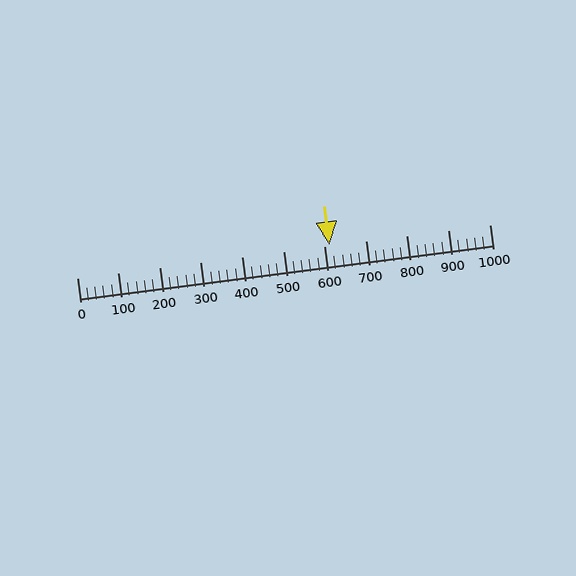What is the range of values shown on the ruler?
The ruler shows values from 0 to 1000.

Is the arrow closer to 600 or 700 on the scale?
The arrow is closer to 600.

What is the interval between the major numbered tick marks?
The major tick marks are spaced 100 units apart.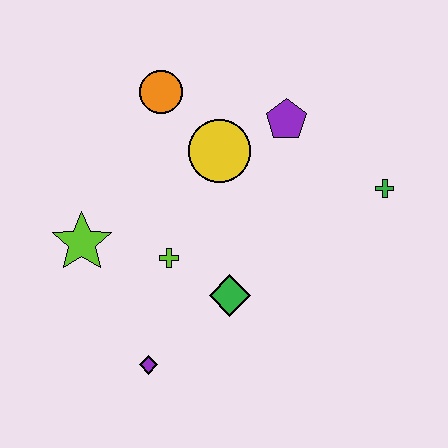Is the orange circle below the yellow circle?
No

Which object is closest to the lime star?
The lime cross is closest to the lime star.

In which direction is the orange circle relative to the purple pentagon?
The orange circle is to the left of the purple pentagon.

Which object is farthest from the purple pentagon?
The purple diamond is farthest from the purple pentagon.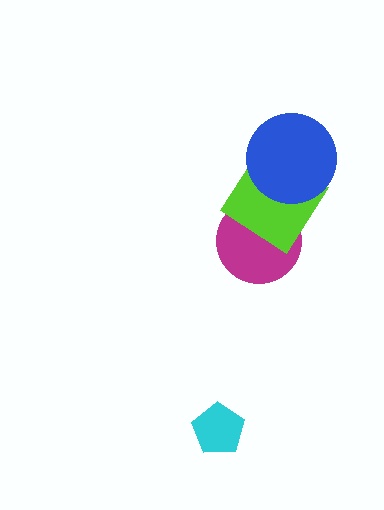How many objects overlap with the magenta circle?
1 object overlaps with the magenta circle.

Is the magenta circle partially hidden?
Yes, it is partially covered by another shape.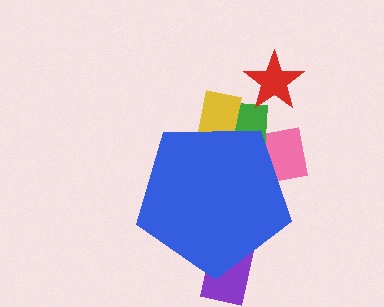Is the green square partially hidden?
Yes, the green square is partially hidden behind the blue pentagon.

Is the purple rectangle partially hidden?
Yes, the purple rectangle is partially hidden behind the blue pentagon.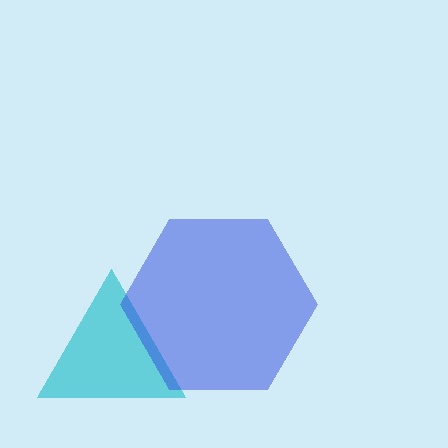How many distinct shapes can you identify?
There are 2 distinct shapes: a cyan triangle, a blue hexagon.